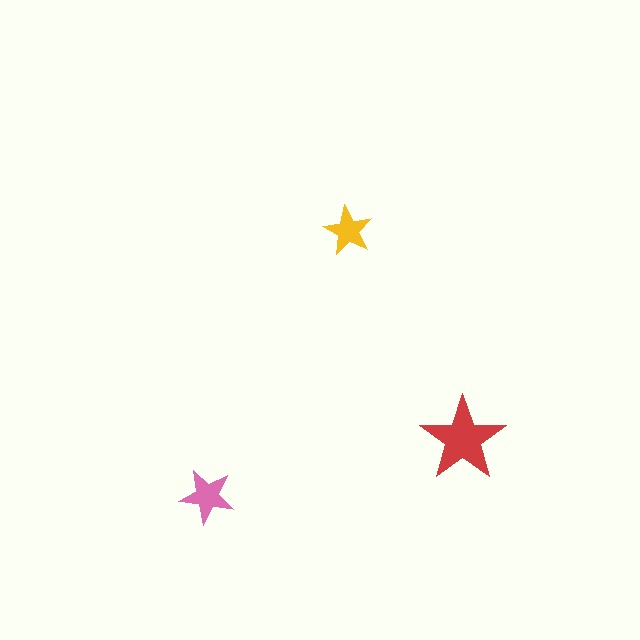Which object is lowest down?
The pink star is bottommost.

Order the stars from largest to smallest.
the red one, the pink one, the yellow one.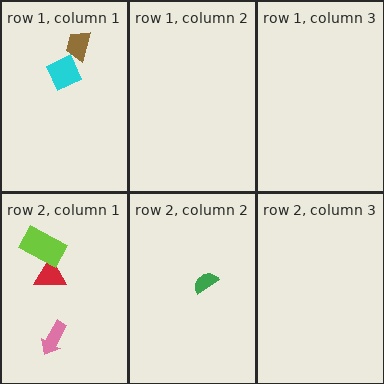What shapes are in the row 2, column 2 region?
The green semicircle.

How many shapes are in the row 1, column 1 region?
2.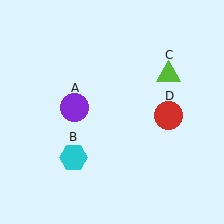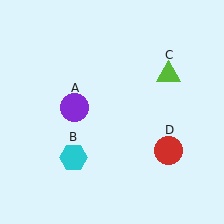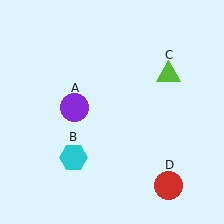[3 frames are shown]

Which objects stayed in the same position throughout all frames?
Purple circle (object A) and cyan hexagon (object B) and lime triangle (object C) remained stationary.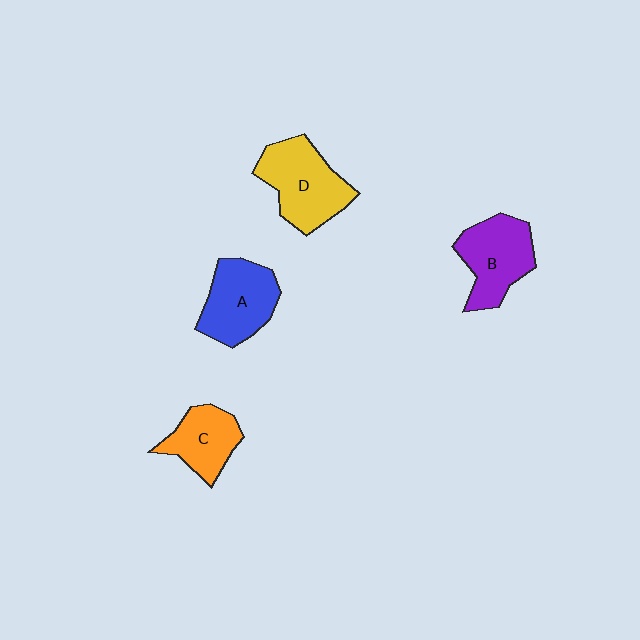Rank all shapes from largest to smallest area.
From largest to smallest: D (yellow), A (blue), B (purple), C (orange).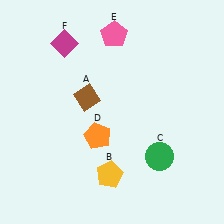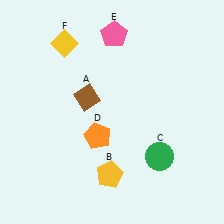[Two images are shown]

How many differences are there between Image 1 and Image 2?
There is 1 difference between the two images.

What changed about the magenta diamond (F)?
In Image 1, F is magenta. In Image 2, it changed to yellow.